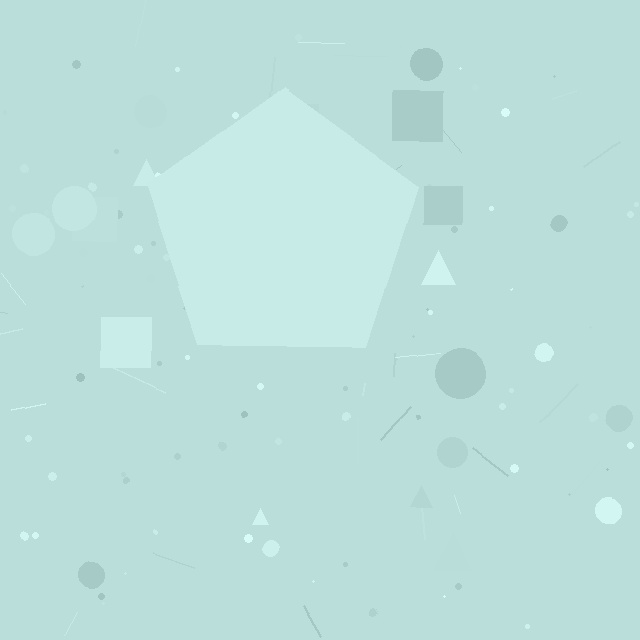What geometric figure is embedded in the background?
A pentagon is embedded in the background.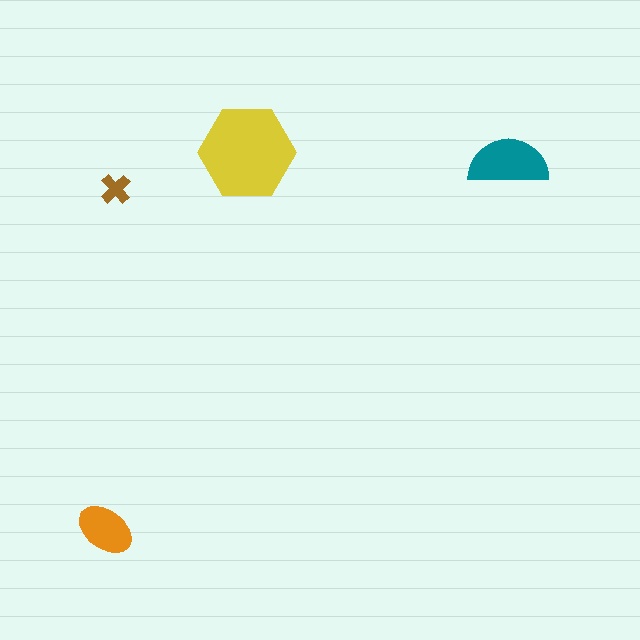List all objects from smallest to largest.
The brown cross, the orange ellipse, the teal semicircle, the yellow hexagon.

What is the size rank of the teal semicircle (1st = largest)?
2nd.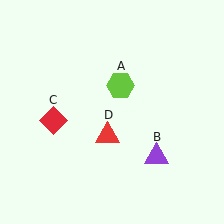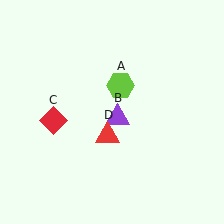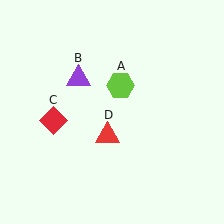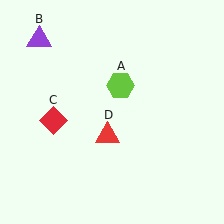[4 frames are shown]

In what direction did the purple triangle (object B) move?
The purple triangle (object B) moved up and to the left.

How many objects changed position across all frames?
1 object changed position: purple triangle (object B).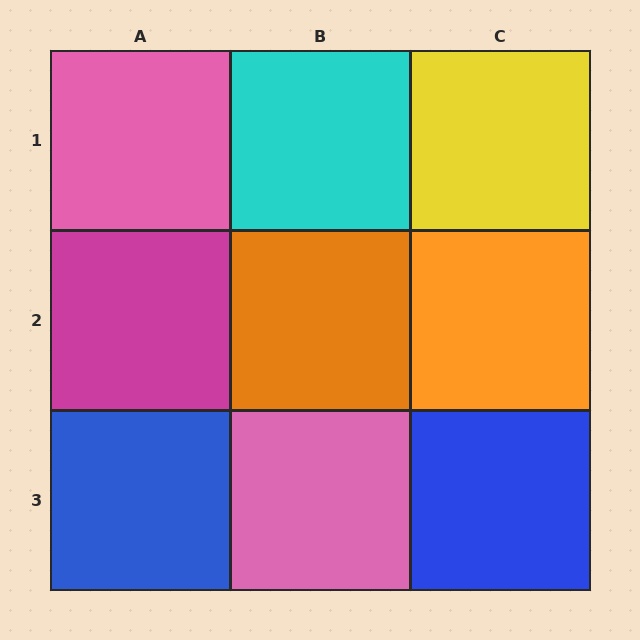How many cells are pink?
2 cells are pink.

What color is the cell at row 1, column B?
Cyan.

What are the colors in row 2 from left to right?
Magenta, orange, orange.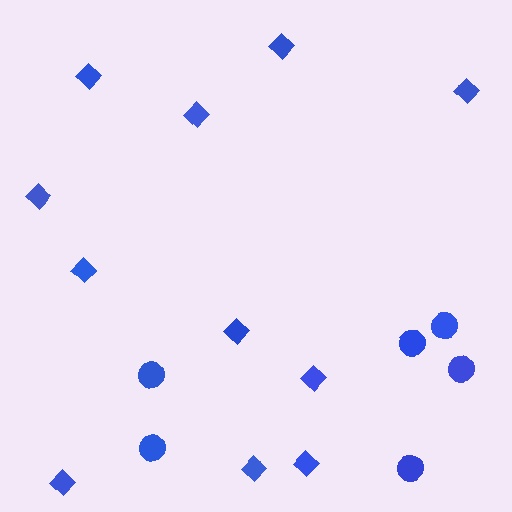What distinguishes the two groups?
There are 2 groups: one group of diamonds (11) and one group of circles (6).